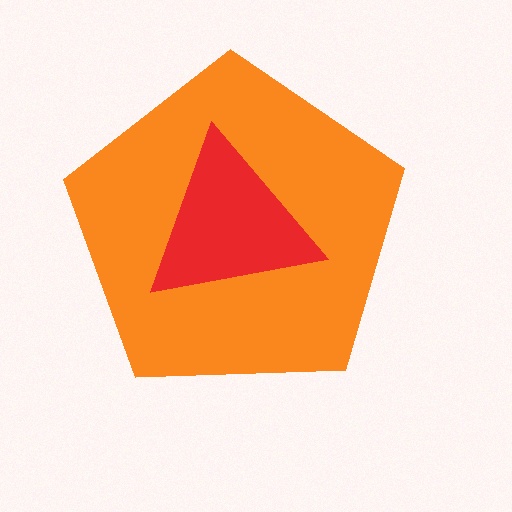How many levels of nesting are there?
2.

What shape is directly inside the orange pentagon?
The red triangle.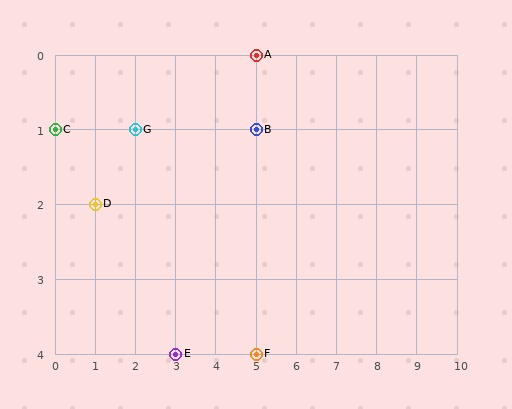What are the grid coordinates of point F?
Point F is at grid coordinates (5, 4).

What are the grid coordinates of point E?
Point E is at grid coordinates (3, 4).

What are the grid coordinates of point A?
Point A is at grid coordinates (5, 0).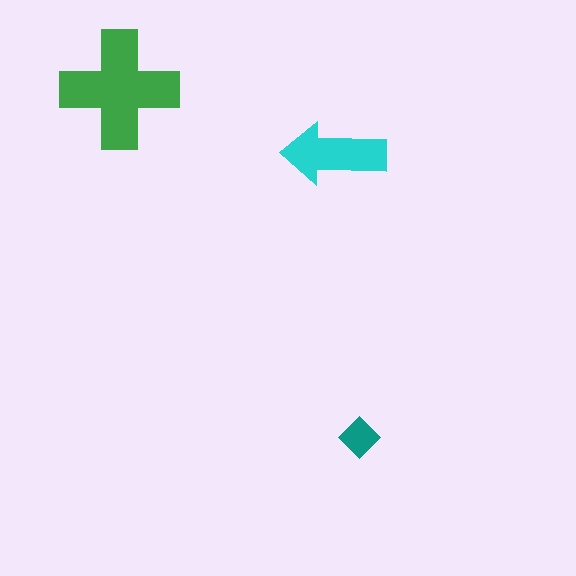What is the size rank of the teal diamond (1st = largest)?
3rd.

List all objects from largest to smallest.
The green cross, the cyan arrow, the teal diamond.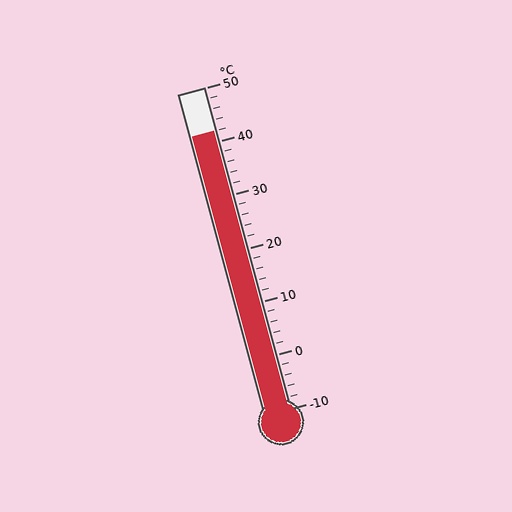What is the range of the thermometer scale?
The thermometer scale ranges from -10°C to 50°C.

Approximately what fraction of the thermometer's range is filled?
The thermometer is filled to approximately 85% of its range.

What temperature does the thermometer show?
The thermometer shows approximately 42°C.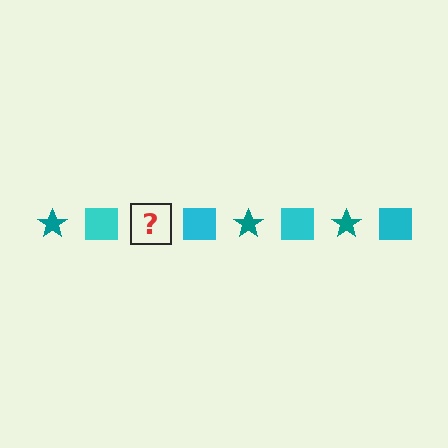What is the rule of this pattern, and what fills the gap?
The rule is that the pattern alternates between teal star and cyan square. The gap should be filled with a teal star.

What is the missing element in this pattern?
The missing element is a teal star.